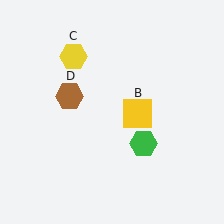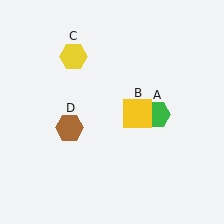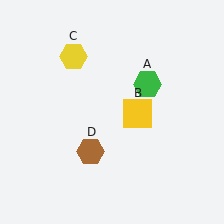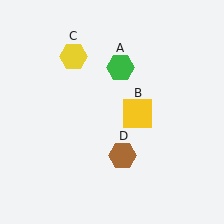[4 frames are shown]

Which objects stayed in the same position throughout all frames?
Yellow square (object B) and yellow hexagon (object C) remained stationary.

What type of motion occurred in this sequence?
The green hexagon (object A), brown hexagon (object D) rotated counterclockwise around the center of the scene.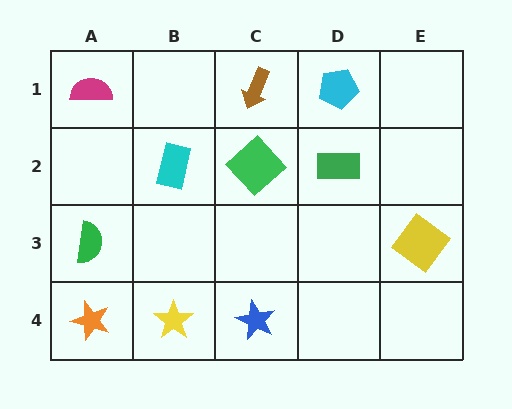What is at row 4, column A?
An orange star.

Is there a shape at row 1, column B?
No, that cell is empty.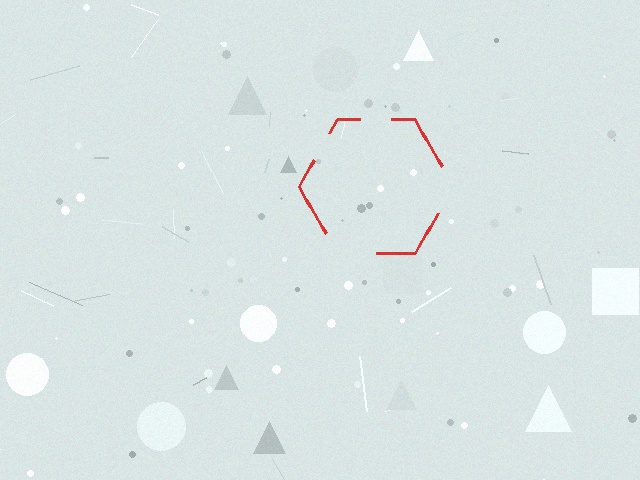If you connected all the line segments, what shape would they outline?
They would outline a hexagon.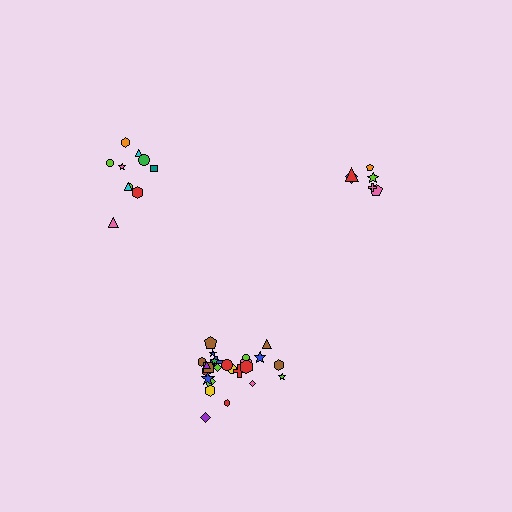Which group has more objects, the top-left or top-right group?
The top-left group.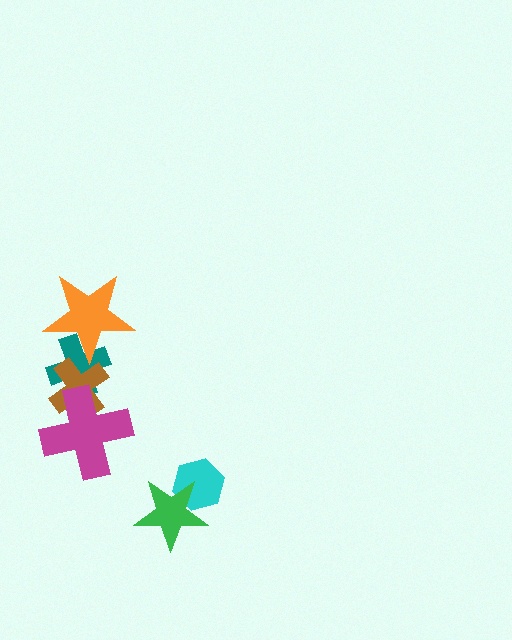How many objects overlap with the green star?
1 object overlaps with the green star.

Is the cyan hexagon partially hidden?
Yes, it is partially covered by another shape.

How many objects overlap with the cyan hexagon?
1 object overlaps with the cyan hexagon.